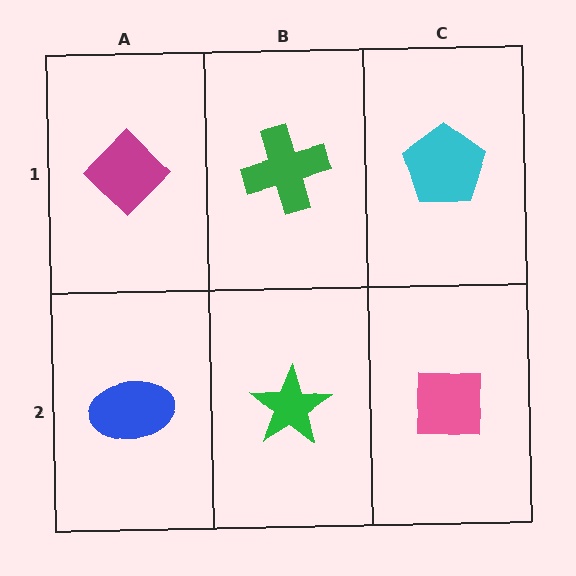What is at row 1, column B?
A green cross.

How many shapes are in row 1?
3 shapes.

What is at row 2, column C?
A pink square.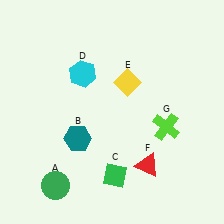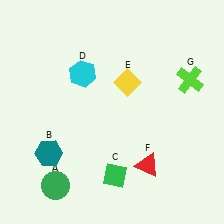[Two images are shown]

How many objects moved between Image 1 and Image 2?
2 objects moved between the two images.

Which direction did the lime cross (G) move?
The lime cross (G) moved up.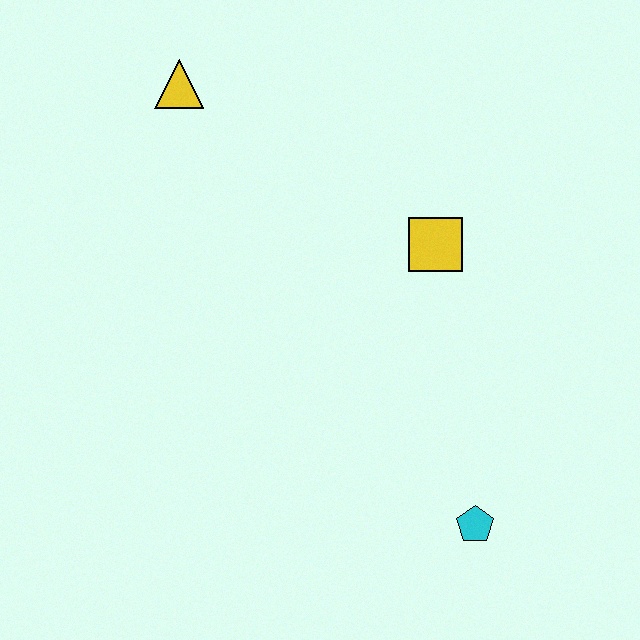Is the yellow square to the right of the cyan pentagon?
No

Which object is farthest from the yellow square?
The yellow triangle is farthest from the yellow square.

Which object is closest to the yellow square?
The cyan pentagon is closest to the yellow square.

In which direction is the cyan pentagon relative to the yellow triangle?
The cyan pentagon is below the yellow triangle.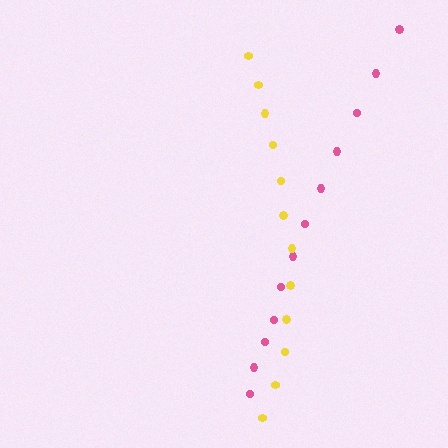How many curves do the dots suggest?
There are 2 distinct paths.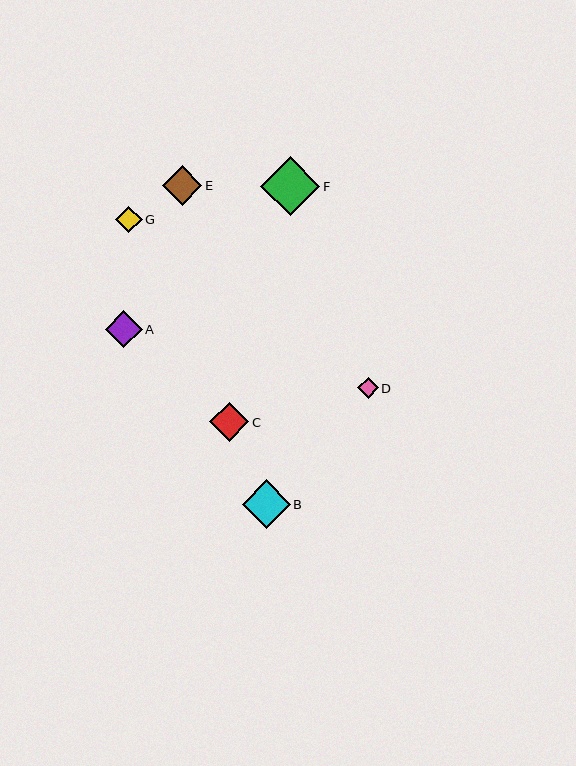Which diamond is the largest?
Diamond F is the largest with a size of approximately 59 pixels.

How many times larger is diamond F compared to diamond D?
Diamond F is approximately 2.9 times the size of diamond D.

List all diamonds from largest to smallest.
From largest to smallest: F, B, E, C, A, G, D.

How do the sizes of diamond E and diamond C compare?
Diamond E and diamond C are approximately the same size.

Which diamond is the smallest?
Diamond D is the smallest with a size of approximately 21 pixels.